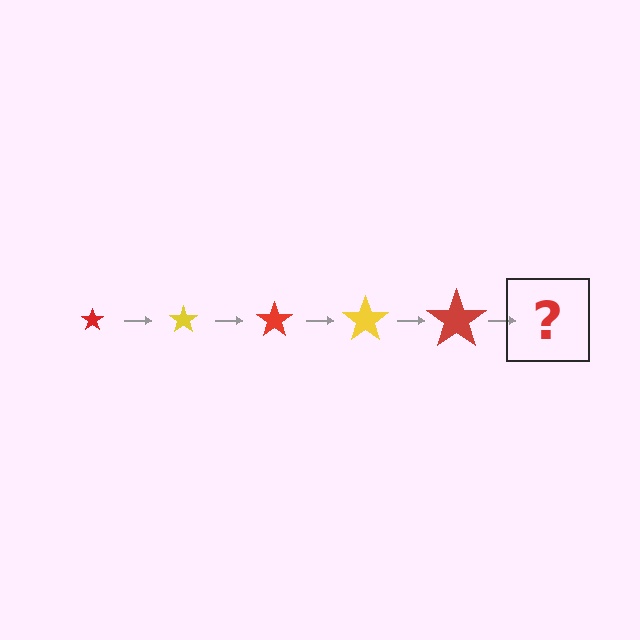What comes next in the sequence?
The next element should be a yellow star, larger than the previous one.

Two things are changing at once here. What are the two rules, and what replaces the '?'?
The two rules are that the star grows larger each step and the color cycles through red and yellow. The '?' should be a yellow star, larger than the previous one.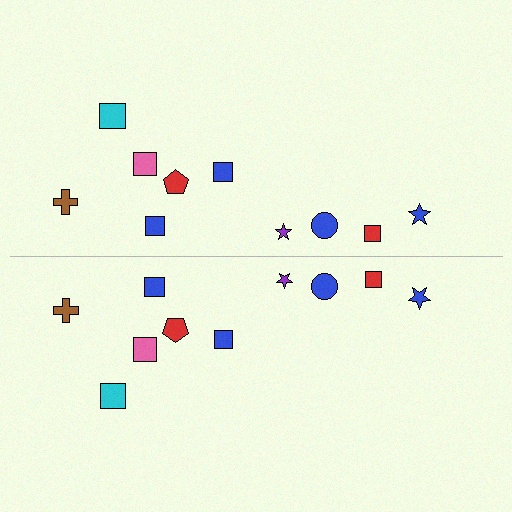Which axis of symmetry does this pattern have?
The pattern has a horizontal axis of symmetry running through the center of the image.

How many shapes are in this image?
There are 20 shapes in this image.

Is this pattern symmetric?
Yes, this pattern has bilateral (reflection) symmetry.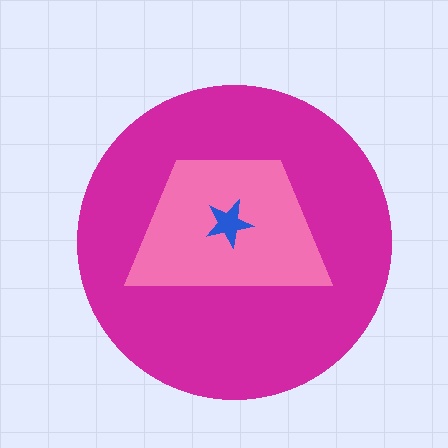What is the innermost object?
The blue star.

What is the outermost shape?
The magenta circle.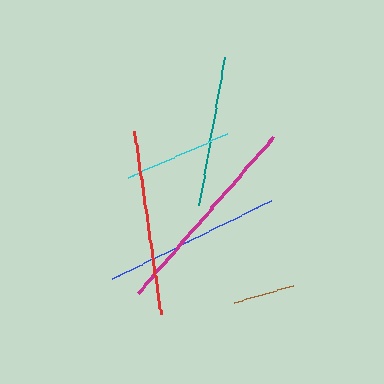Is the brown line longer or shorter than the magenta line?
The magenta line is longer than the brown line.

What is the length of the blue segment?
The blue segment is approximately 178 pixels long.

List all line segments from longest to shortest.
From longest to shortest: magenta, red, blue, teal, cyan, brown.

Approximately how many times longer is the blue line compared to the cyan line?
The blue line is approximately 1.6 times the length of the cyan line.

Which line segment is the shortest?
The brown line is the shortest at approximately 61 pixels.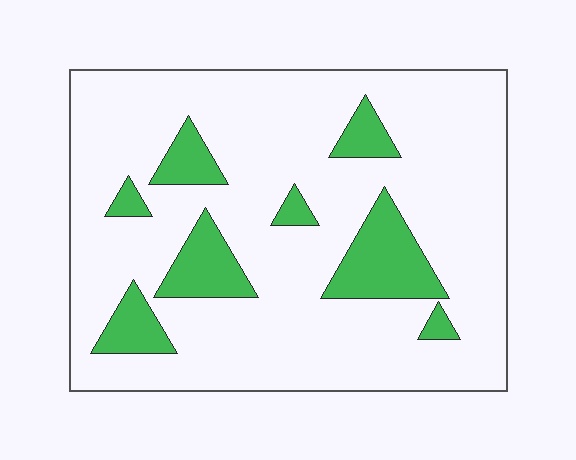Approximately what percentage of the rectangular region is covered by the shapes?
Approximately 15%.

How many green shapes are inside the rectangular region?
8.